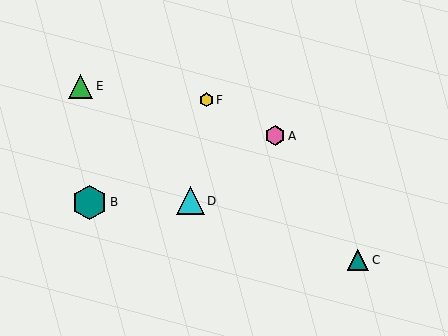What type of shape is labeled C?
Shape C is a teal triangle.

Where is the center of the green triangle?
The center of the green triangle is at (81, 86).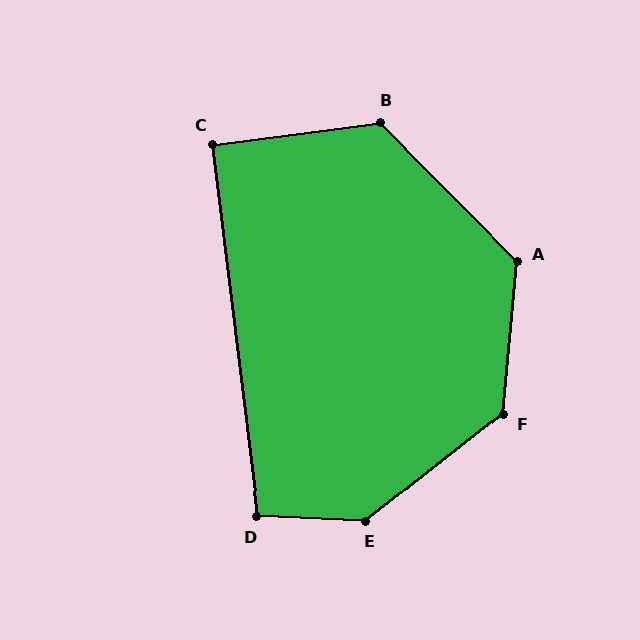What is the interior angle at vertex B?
Approximately 128 degrees (obtuse).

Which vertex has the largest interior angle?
E, at approximately 140 degrees.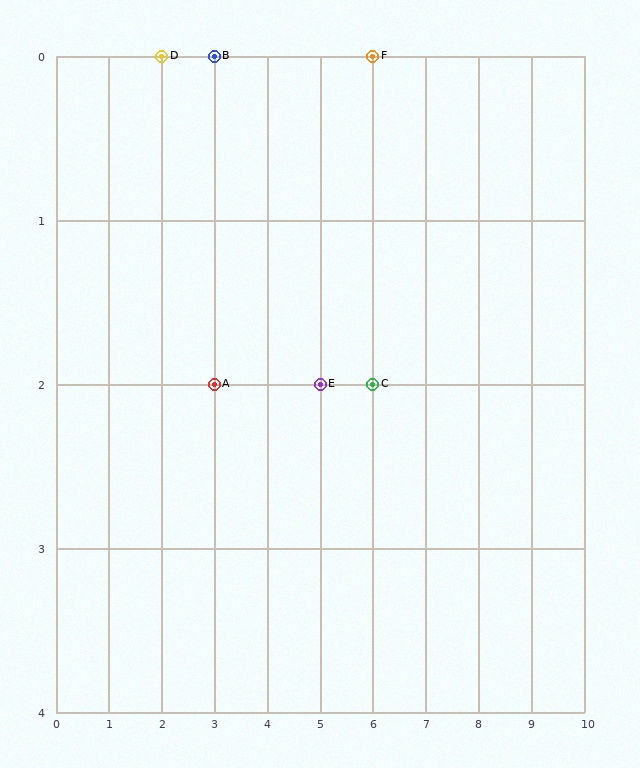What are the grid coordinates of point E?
Point E is at grid coordinates (5, 2).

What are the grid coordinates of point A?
Point A is at grid coordinates (3, 2).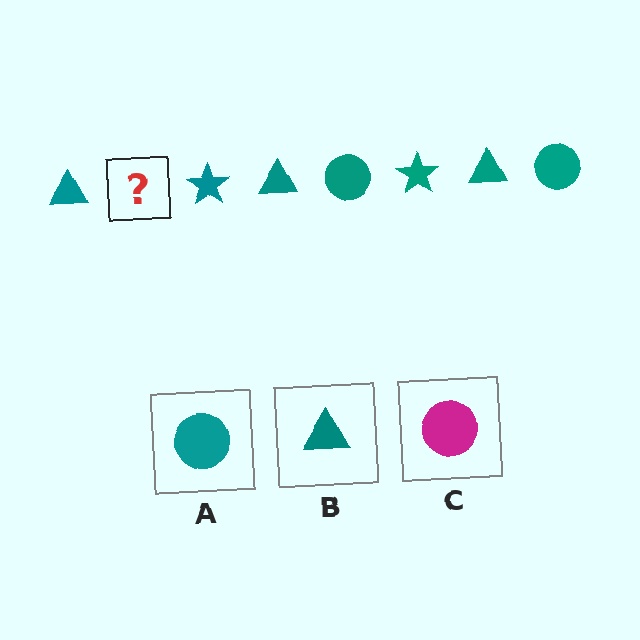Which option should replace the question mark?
Option A.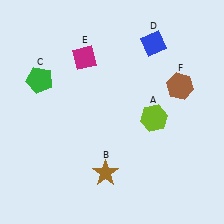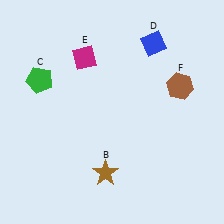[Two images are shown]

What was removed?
The lime hexagon (A) was removed in Image 2.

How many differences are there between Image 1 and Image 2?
There is 1 difference between the two images.